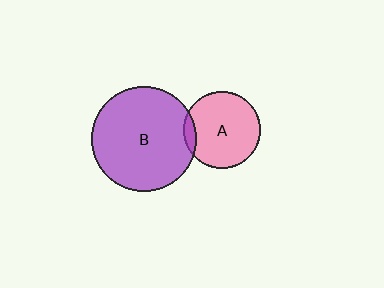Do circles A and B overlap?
Yes.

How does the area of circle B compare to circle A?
Approximately 1.9 times.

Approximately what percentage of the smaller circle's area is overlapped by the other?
Approximately 10%.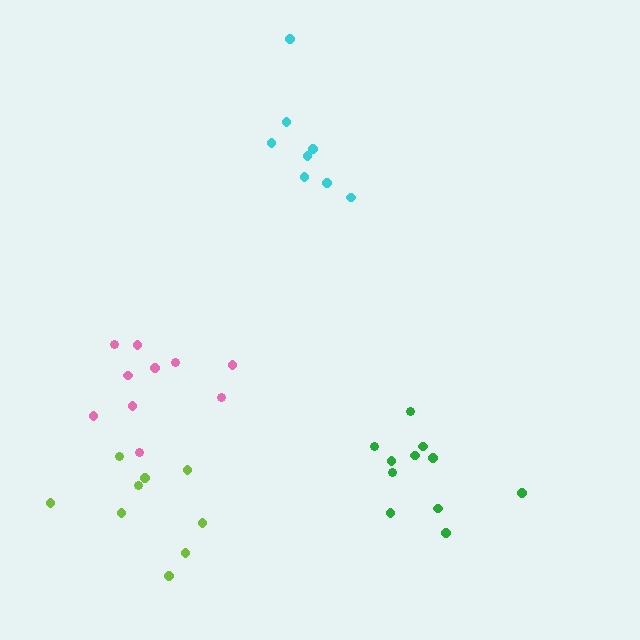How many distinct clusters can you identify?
There are 4 distinct clusters.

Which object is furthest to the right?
The green cluster is rightmost.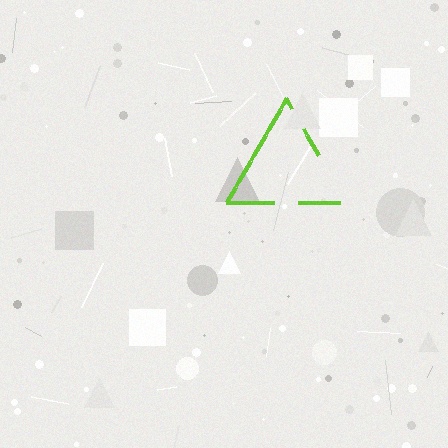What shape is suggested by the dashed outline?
The dashed outline suggests a triangle.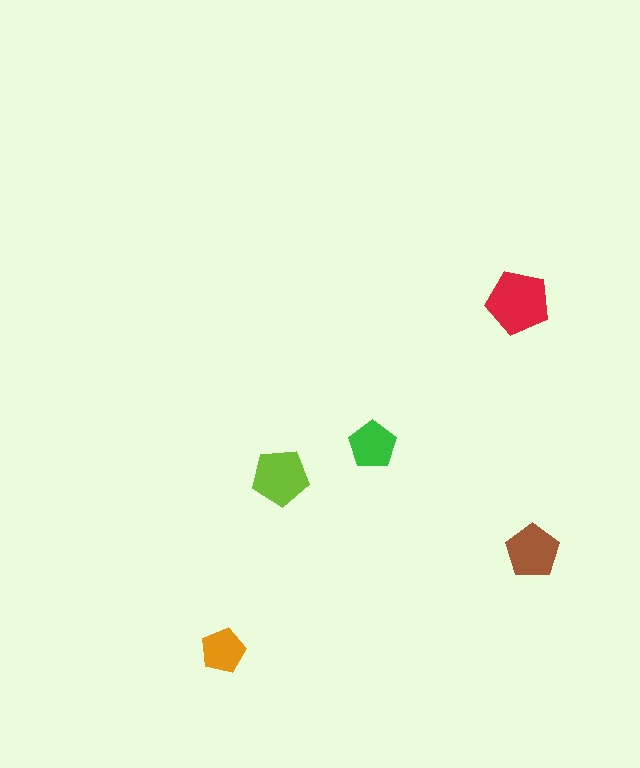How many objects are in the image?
There are 5 objects in the image.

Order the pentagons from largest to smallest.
the red one, the lime one, the brown one, the green one, the orange one.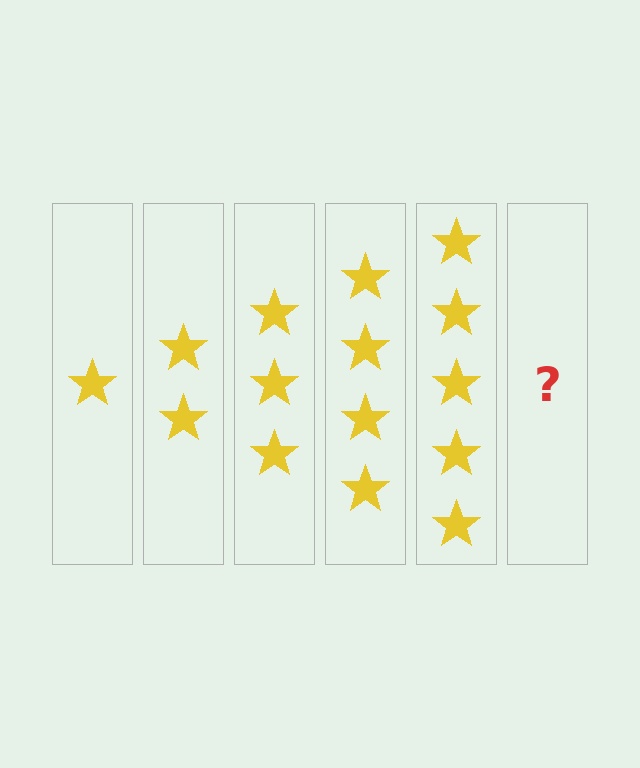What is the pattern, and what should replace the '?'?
The pattern is that each step adds one more star. The '?' should be 6 stars.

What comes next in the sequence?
The next element should be 6 stars.